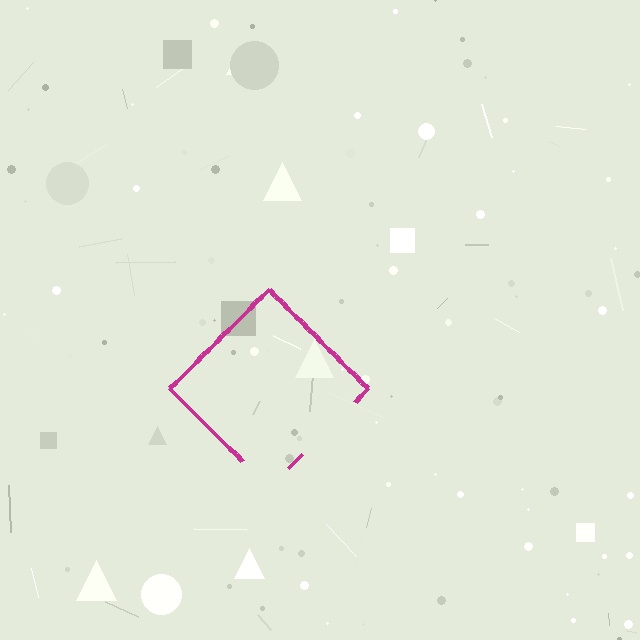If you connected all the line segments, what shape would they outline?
They would outline a diamond.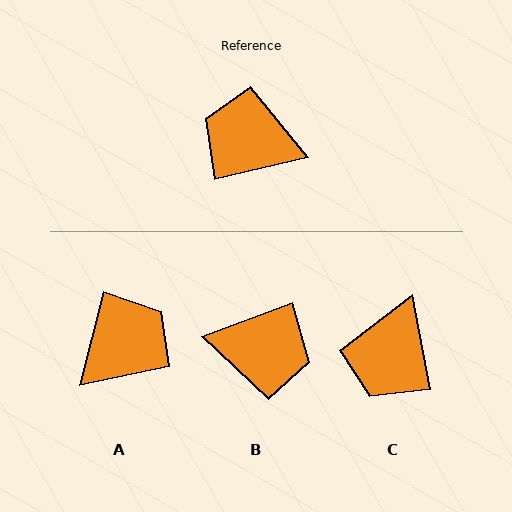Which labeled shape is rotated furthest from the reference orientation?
B, about 173 degrees away.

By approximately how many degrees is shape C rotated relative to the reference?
Approximately 88 degrees counter-clockwise.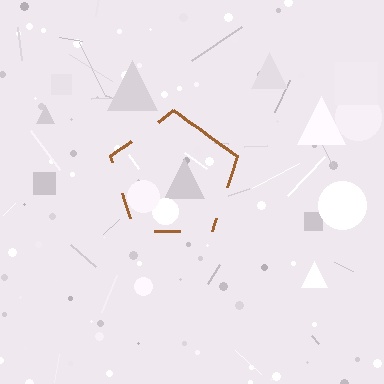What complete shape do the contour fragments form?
The contour fragments form a pentagon.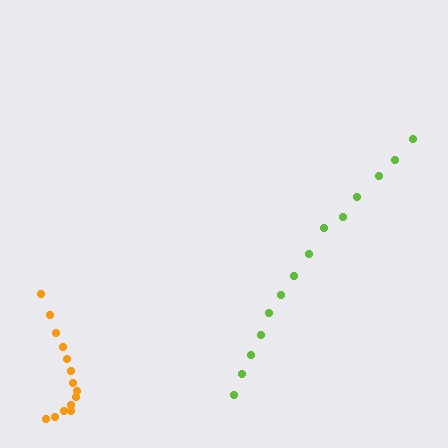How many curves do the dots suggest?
There are 2 distinct paths.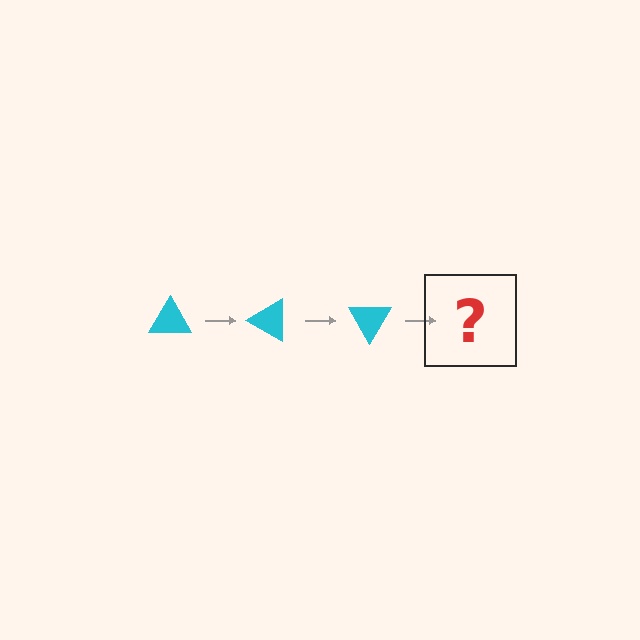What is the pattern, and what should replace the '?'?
The pattern is that the triangle rotates 30 degrees each step. The '?' should be a cyan triangle rotated 90 degrees.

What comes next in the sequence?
The next element should be a cyan triangle rotated 90 degrees.